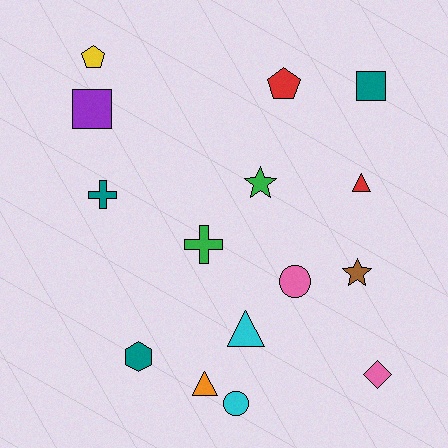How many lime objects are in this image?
There are no lime objects.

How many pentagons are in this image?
There are 2 pentagons.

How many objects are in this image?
There are 15 objects.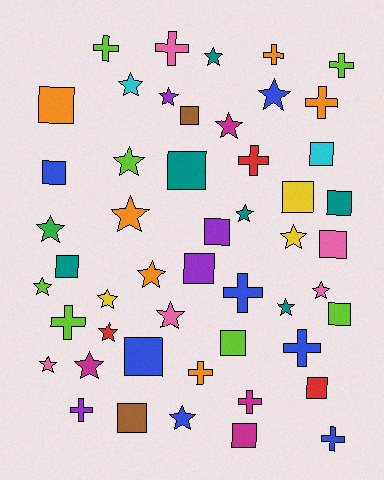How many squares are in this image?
There are 17 squares.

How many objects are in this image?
There are 50 objects.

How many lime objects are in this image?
There are 7 lime objects.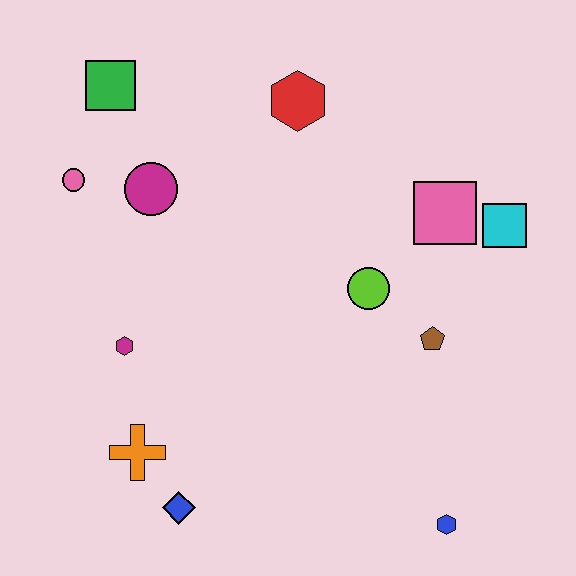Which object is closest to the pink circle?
The magenta circle is closest to the pink circle.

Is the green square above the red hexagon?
Yes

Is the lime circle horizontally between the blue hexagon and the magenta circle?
Yes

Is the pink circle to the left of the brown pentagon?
Yes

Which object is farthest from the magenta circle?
The blue hexagon is farthest from the magenta circle.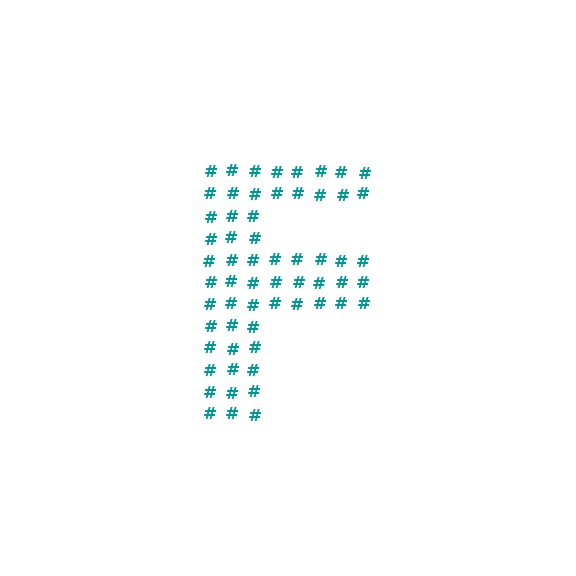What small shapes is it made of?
It is made of small hash symbols.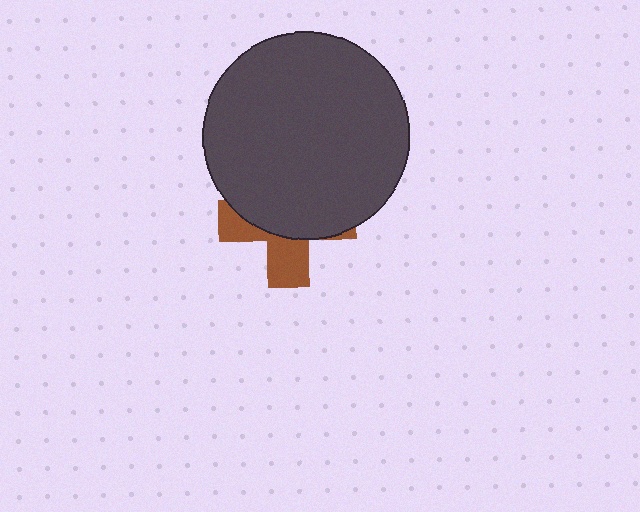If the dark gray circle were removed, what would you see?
You would see the complete brown cross.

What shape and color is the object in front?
The object in front is a dark gray circle.